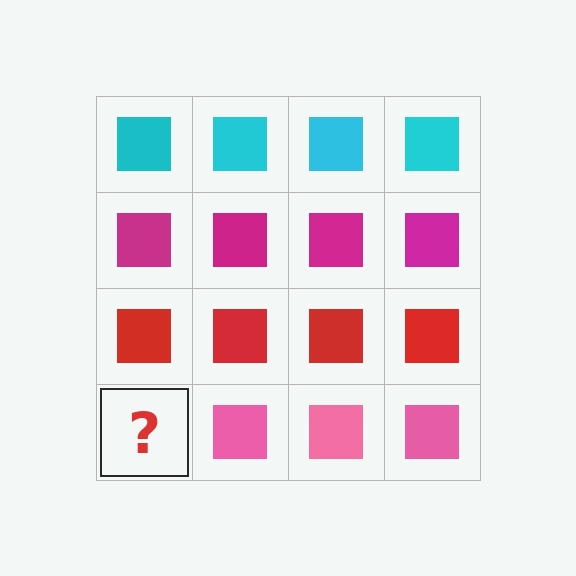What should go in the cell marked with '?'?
The missing cell should contain a pink square.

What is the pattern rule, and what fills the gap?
The rule is that each row has a consistent color. The gap should be filled with a pink square.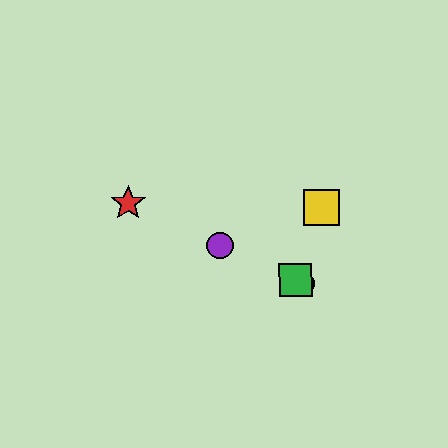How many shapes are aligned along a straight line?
4 shapes (the red star, the blue circle, the green square, the purple circle) are aligned along a straight line.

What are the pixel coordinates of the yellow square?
The yellow square is at (321, 207).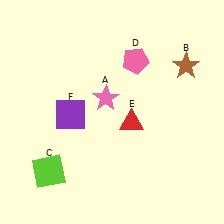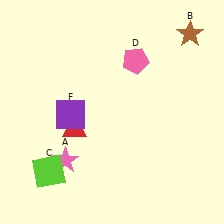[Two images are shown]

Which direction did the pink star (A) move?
The pink star (A) moved down.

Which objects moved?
The objects that moved are: the pink star (A), the brown star (B), the red triangle (E).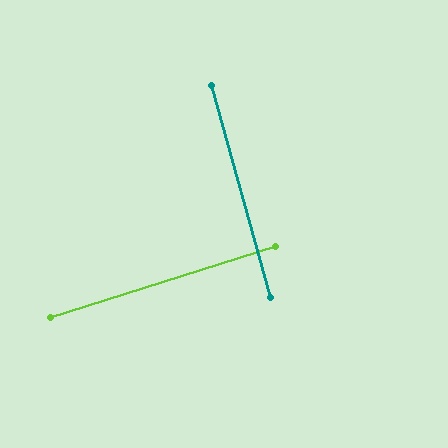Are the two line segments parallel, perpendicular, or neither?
Perpendicular — they meet at approximately 88°.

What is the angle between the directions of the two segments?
Approximately 88 degrees.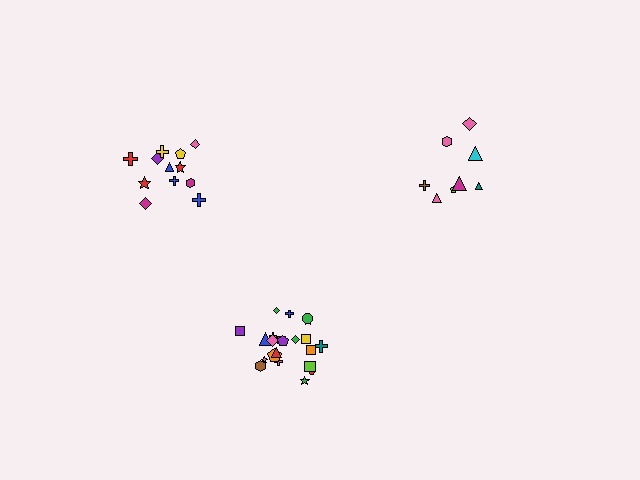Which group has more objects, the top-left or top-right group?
The top-left group.